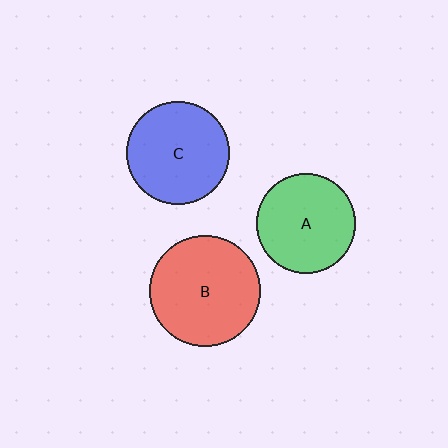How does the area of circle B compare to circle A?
Approximately 1.2 times.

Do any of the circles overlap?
No, none of the circles overlap.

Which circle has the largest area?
Circle B (red).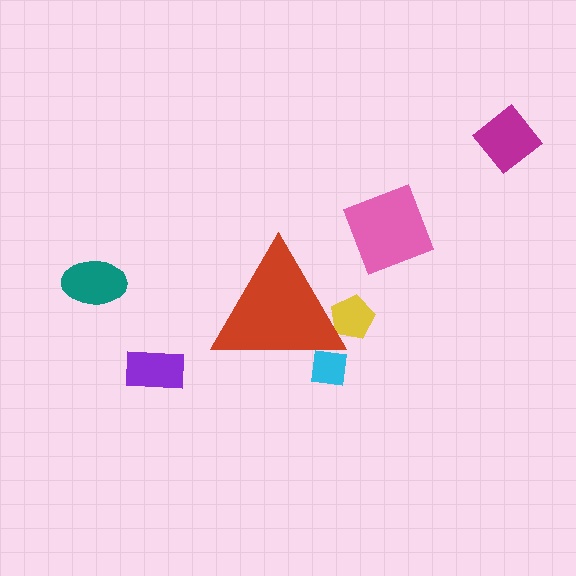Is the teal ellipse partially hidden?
No, the teal ellipse is fully visible.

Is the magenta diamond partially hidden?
No, the magenta diamond is fully visible.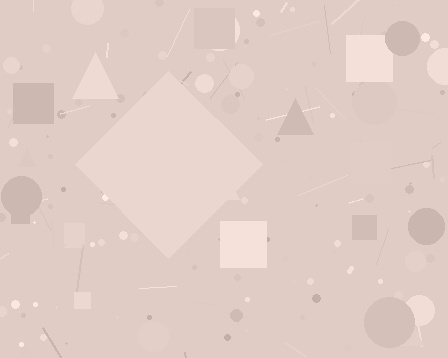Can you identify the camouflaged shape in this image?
The camouflaged shape is a diamond.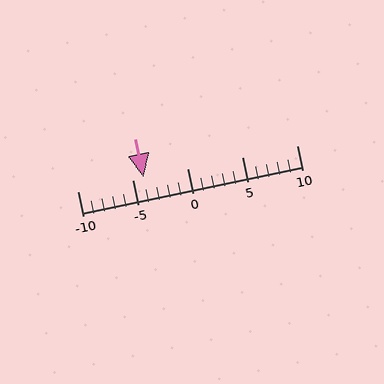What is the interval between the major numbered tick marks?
The major tick marks are spaced 5 units apart.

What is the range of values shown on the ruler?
The ruler shows values from -10 to 10.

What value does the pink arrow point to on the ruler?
The pink arrow points to approximately -4.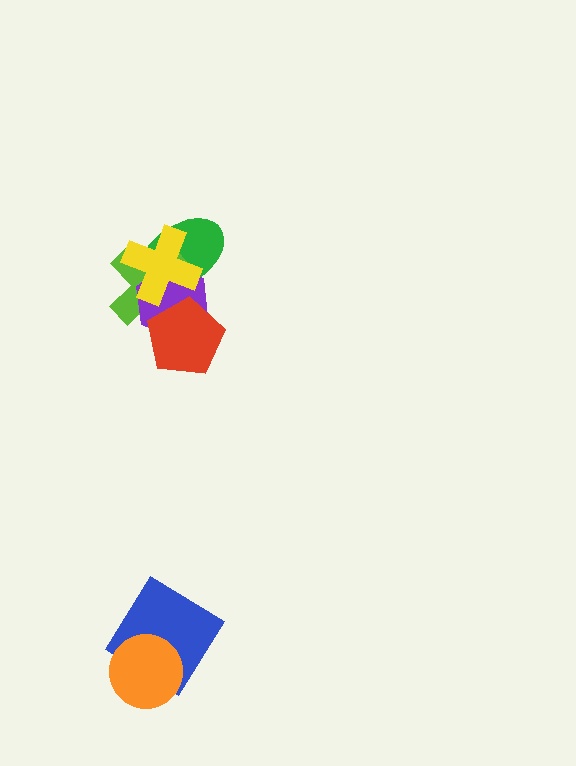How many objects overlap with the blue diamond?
1 object overlaps with the blue diamond.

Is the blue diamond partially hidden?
Yes, it is partially covered by another shape.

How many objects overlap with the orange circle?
1 object overlaps with the orange circle.